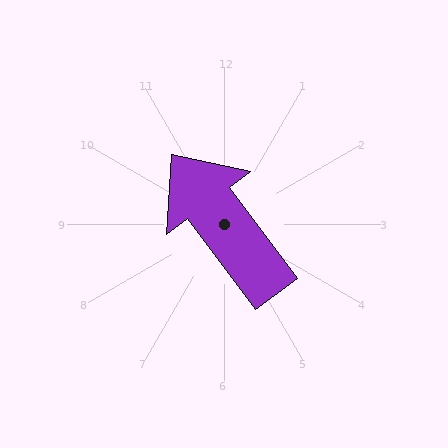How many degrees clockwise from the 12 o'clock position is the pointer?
Approximately 323 degrees.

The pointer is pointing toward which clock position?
Roughly 11 o'clock.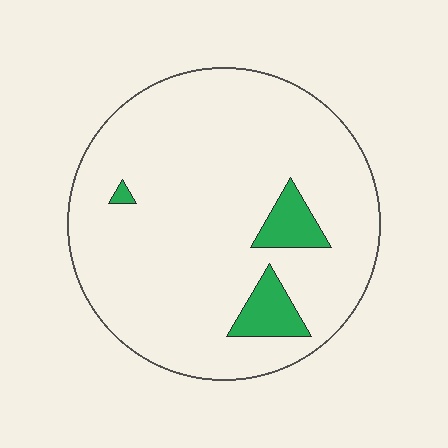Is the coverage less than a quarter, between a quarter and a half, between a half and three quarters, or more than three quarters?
Less than a quarter.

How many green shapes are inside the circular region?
3.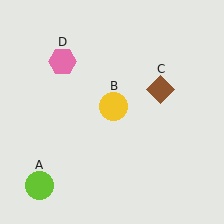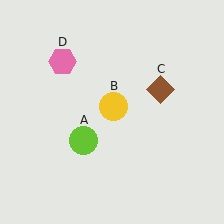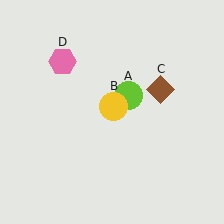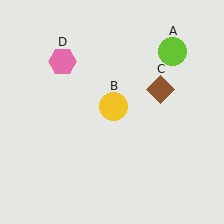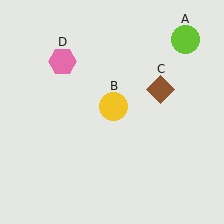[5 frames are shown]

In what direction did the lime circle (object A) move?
The lime circle (object A) moved up and to the right.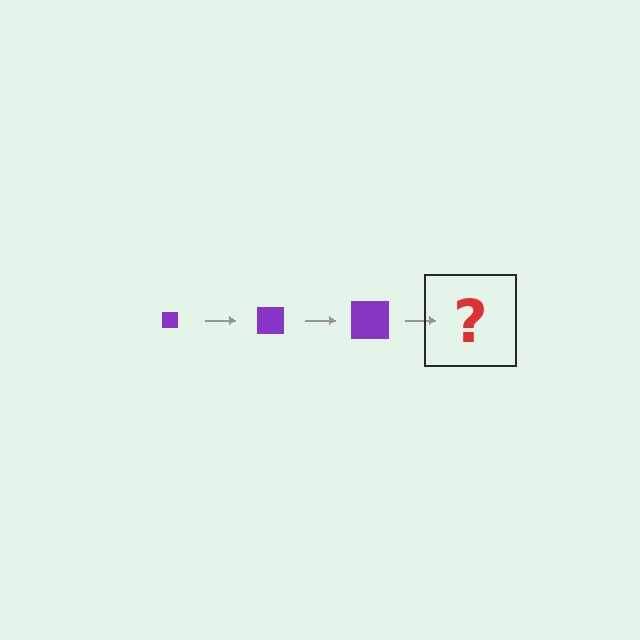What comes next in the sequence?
The next element should be a purple square, larger than the previous one.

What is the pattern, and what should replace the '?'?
The pattern is that the square gets progressively larger each step. The '?' should be a purple square, larger than the previous one.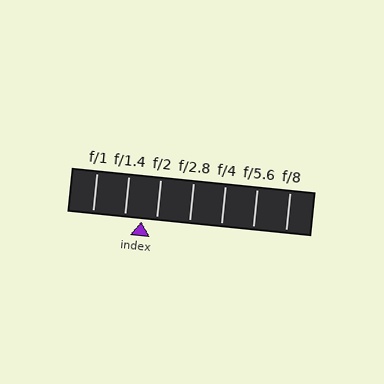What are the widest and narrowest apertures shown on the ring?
The widest aperture shown is f/1 and the narrowest is f/8.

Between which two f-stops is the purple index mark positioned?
The index mark is between f/1.4 and f/2.